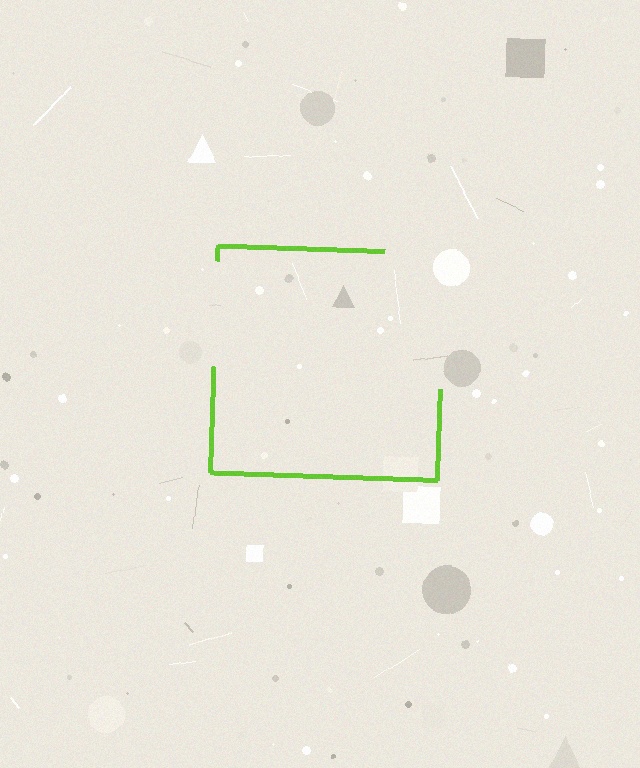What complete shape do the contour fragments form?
The contour fragments form a square.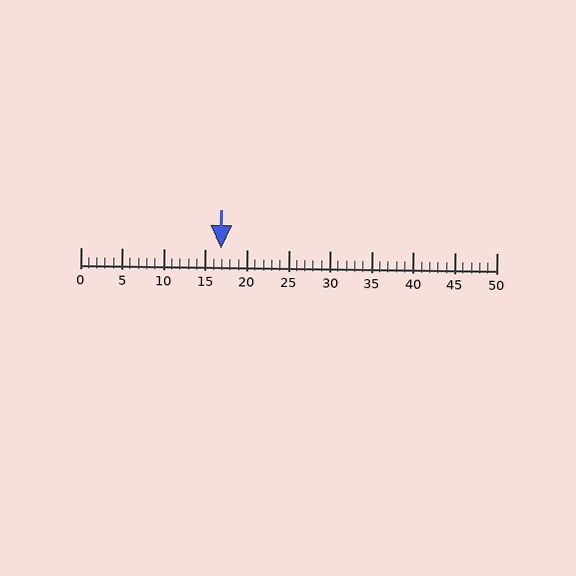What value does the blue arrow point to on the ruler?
The blue arrow points to approximately 17.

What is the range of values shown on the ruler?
The ruler shows values from 0 to 50.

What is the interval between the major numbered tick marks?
The major tick marks are spaced 5 units apart.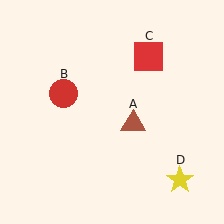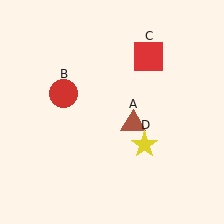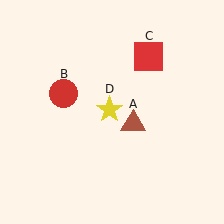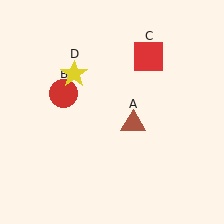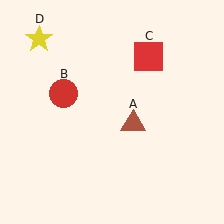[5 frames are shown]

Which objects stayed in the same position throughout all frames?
Brown triangle (object A) and red circle (object B) and red square (object C) remained stationary.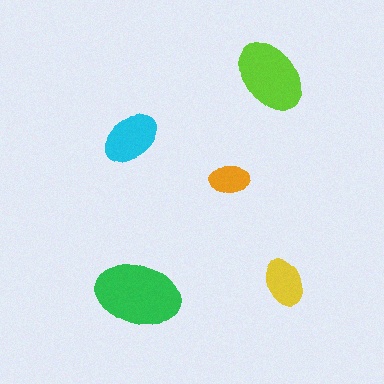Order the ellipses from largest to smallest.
the green one, the lime one, the cyan one, the yellow one, the orange one.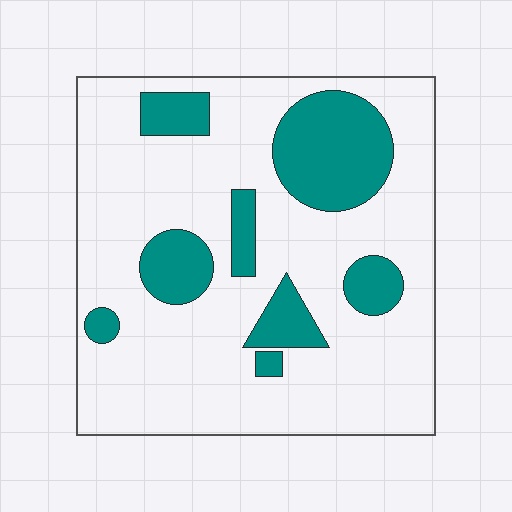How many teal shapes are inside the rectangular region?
8.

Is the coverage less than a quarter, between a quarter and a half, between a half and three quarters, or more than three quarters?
Less than a quarter.